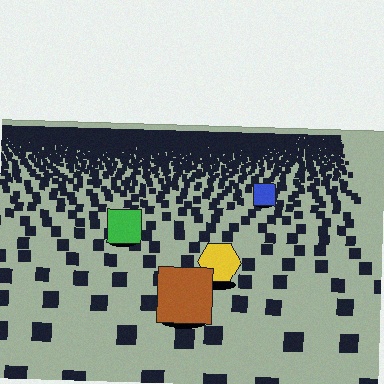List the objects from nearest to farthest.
From nearest to farthest: the brown square, the yellow hexagon, the green square, the blue square.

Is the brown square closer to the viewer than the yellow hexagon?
Yes. The brown square is closer — you can tell from the texture gradient: the ground texture is coarser near it.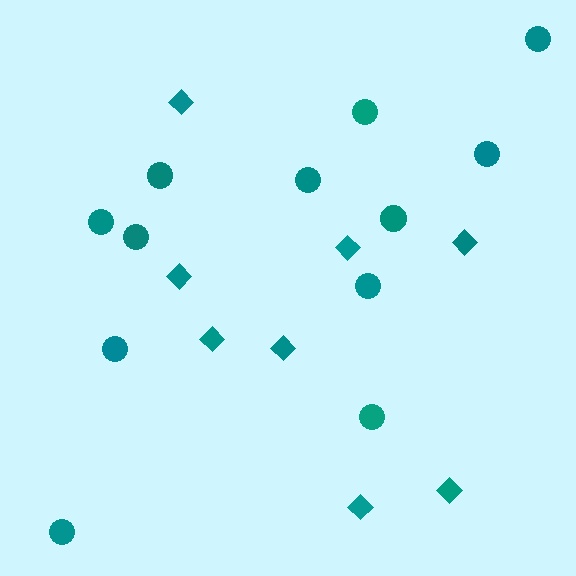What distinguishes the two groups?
There are 2 groups: one group of diamonds (8) and one group of circles (12).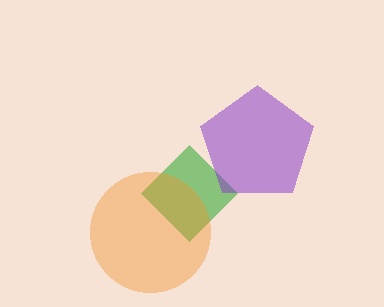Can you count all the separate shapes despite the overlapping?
Yes, there are 3 separate shapes.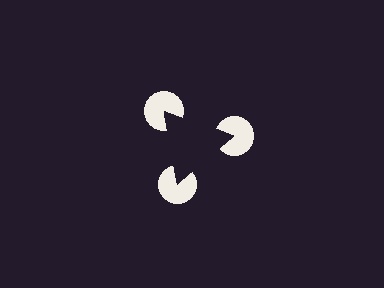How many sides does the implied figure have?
3 sides.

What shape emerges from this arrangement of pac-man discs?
An illusory triangle — its edges are inferred from the aligned wedge cuts in the pac-man discs, not physically drawn.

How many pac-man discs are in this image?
There are 3 — one at each vertex of the illusory triangle.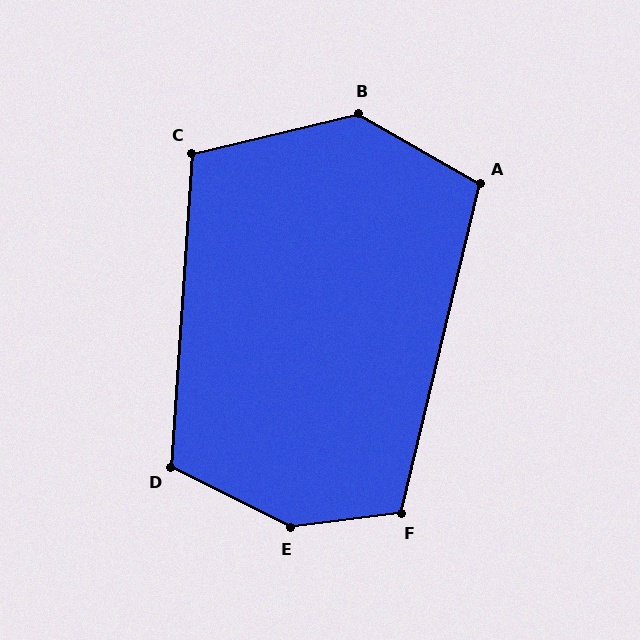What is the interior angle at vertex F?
Approximately 111 degrees (obtuse).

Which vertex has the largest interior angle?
E, at approximately 146 degrees.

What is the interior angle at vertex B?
Approximately 136 degrees (obtuse).